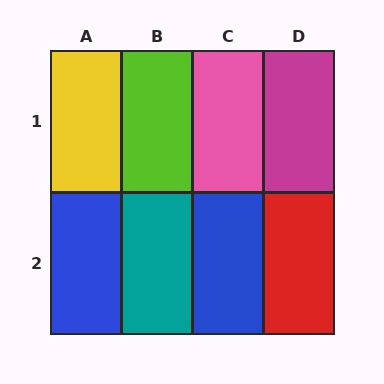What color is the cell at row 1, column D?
Magenta.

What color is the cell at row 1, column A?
Yellow.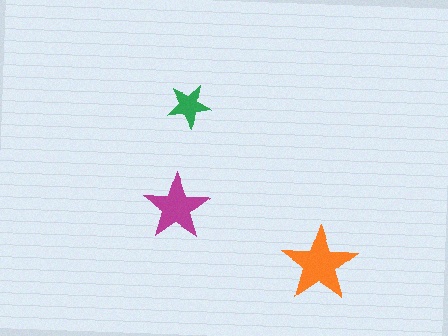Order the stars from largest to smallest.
the orange one, the magenta one, the green one.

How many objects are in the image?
There are 3 objects in the image.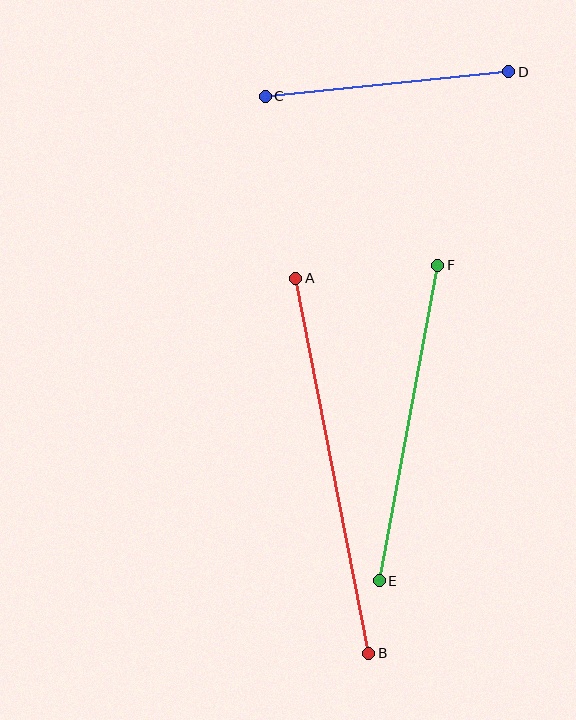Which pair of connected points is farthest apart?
Points A and B are farthest apart.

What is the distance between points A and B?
The distance is approximately 382 pixels.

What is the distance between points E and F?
The distance is approximately 321 pixels.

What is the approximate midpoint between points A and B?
The midpoint is at approximately (332, 466) pixels.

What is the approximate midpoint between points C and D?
The midpoint is at approximately (387, 84) pixels.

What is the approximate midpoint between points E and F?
The midpoint is at approximately (408, 423) pixels.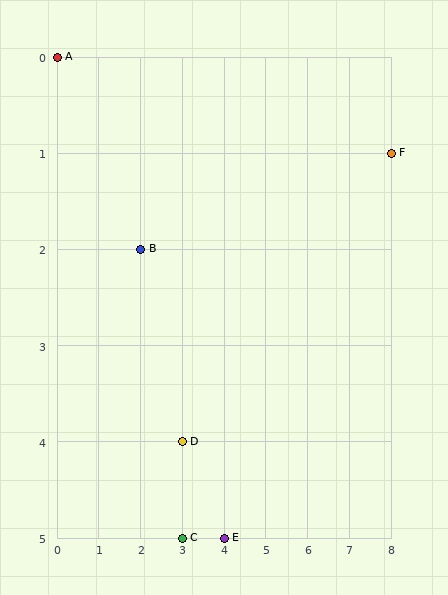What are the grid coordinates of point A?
Point A is at grid coordinates (0, 0).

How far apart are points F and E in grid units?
Points F and E are 4 columns and 4 rows apart (about 5.7 grid units diagonally).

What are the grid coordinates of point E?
Point E is at grid coordinates (4, 5).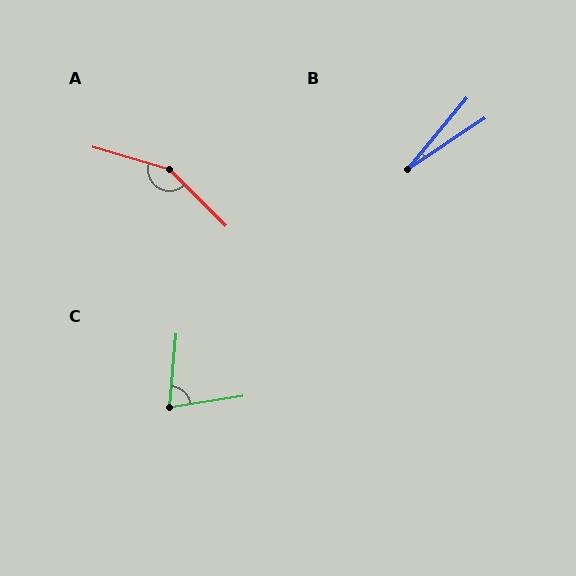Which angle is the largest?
A, at approximately 151 degrees.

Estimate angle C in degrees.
Approximately 76 degrees.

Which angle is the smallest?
B, at approximately 17 degrees.